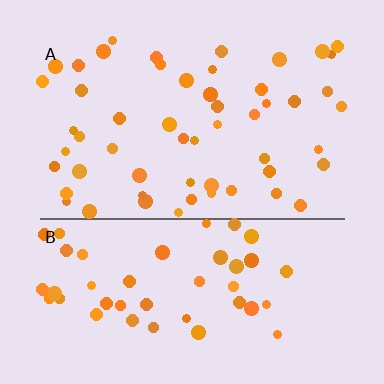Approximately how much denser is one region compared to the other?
Approximately 1.1× — region A over region B.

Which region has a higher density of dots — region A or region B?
A (the top).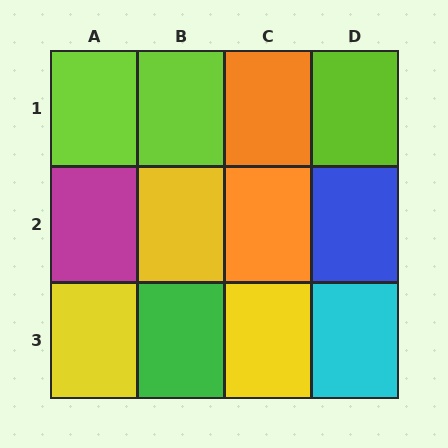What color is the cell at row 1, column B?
Lime.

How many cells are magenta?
1 cell is magenta.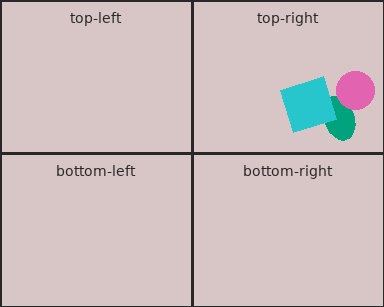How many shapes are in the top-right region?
3.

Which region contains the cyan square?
The top-right region.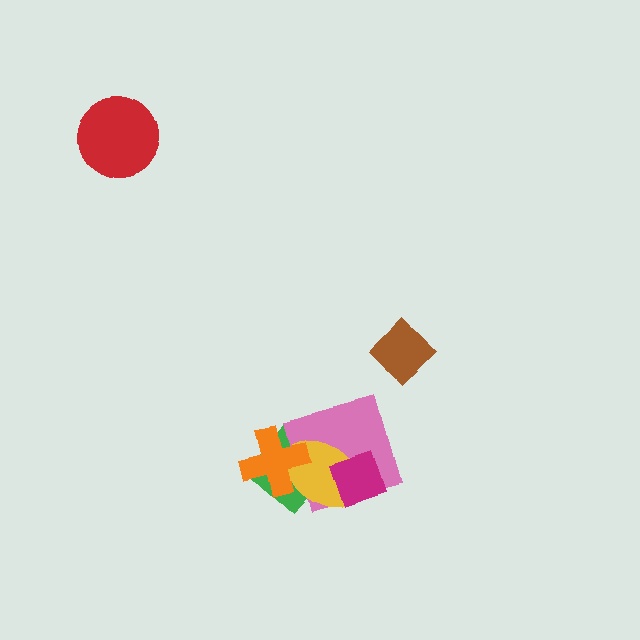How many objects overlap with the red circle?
0 objects overlap with the red circle.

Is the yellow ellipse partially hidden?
Yes, it is partially covered by another shape.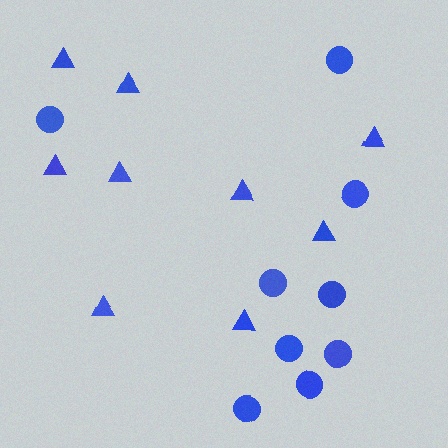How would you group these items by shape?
There are 2 groups: one group of triangles (9) and one group of circles (9).